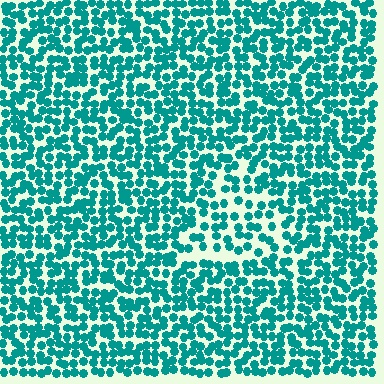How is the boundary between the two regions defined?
The boundary is defined by a change in element density (approximately 1.7x ratio). All elements are the same color, size, and shape.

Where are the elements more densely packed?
The elements are more densely packed outside the triangle boundary.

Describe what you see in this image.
The image contains small teal elements arranged at two different densities. A triangle-shaped region is visible where the elements are less densely packed than the surrounding area.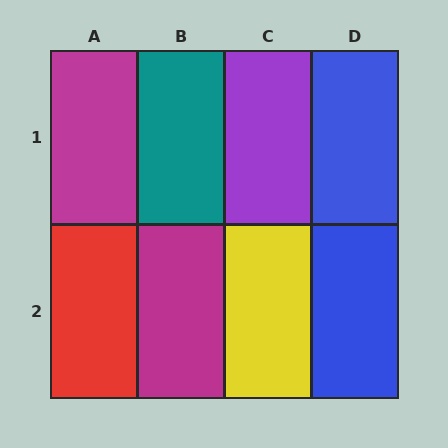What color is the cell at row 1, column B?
Teal.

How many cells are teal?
1 cell is teal.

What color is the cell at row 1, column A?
Magenta.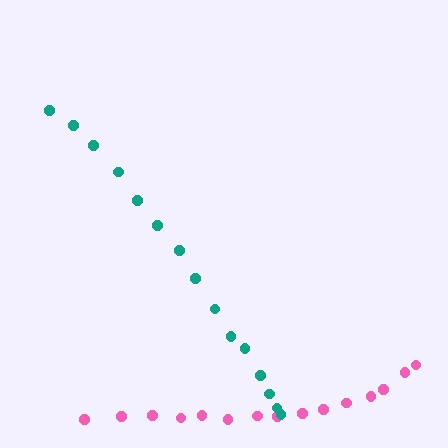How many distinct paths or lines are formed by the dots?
There are 2 distinct paths.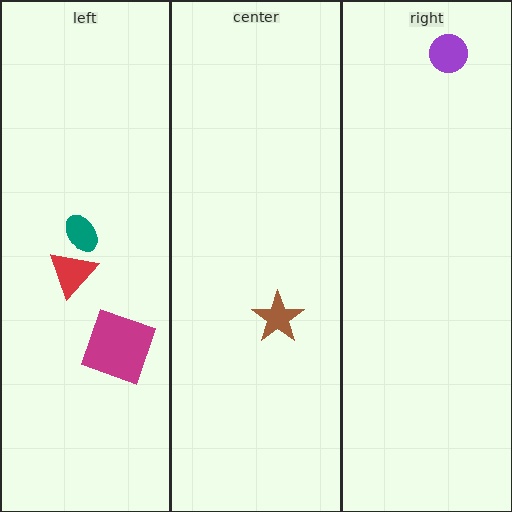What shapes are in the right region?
The purple circle.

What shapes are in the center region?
The brown star.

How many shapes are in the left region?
3.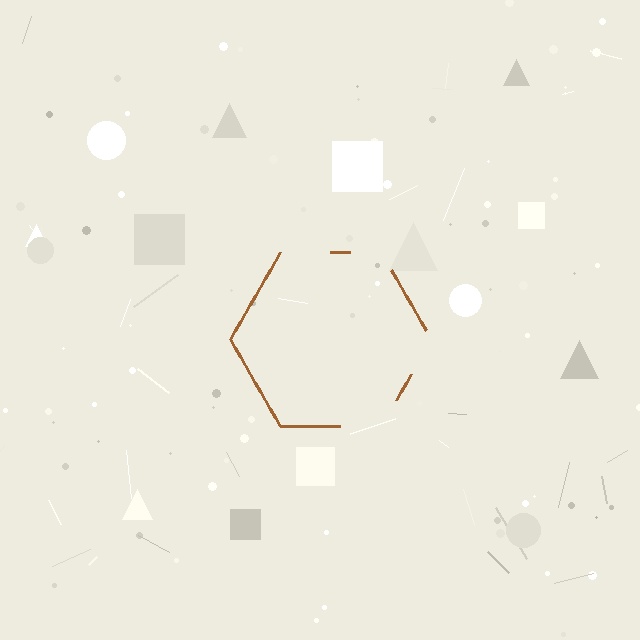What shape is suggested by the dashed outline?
The dashed outline suggests a hexagon.